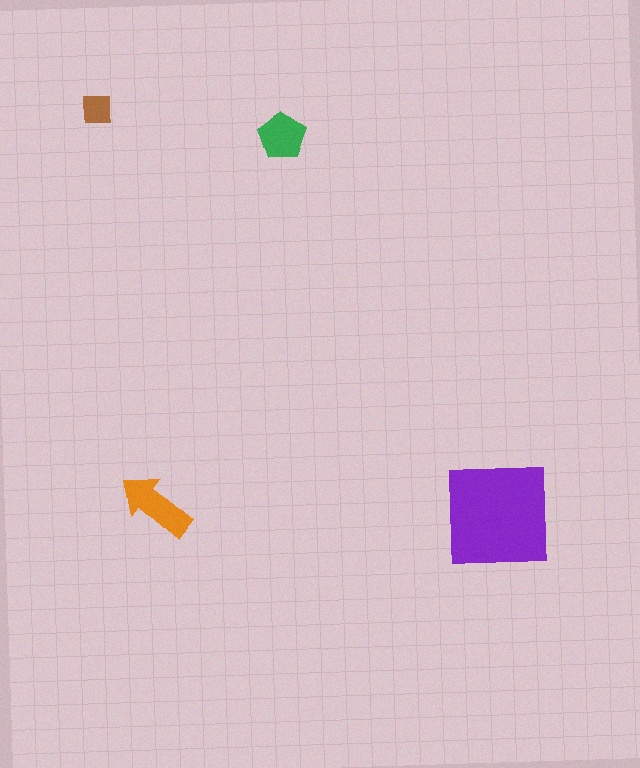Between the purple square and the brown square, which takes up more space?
The purple square.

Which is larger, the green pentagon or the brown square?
The green pentagon.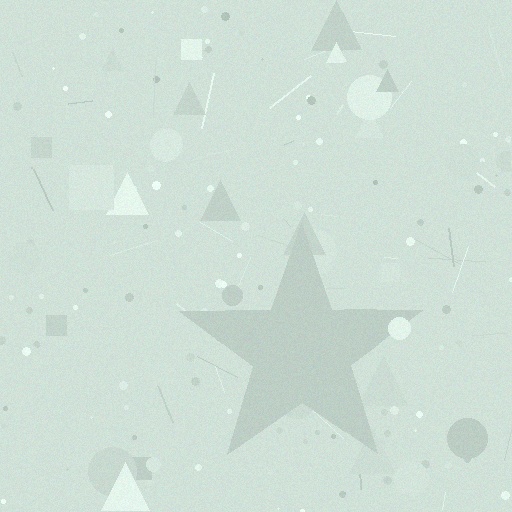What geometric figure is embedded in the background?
A star is embedded in the background.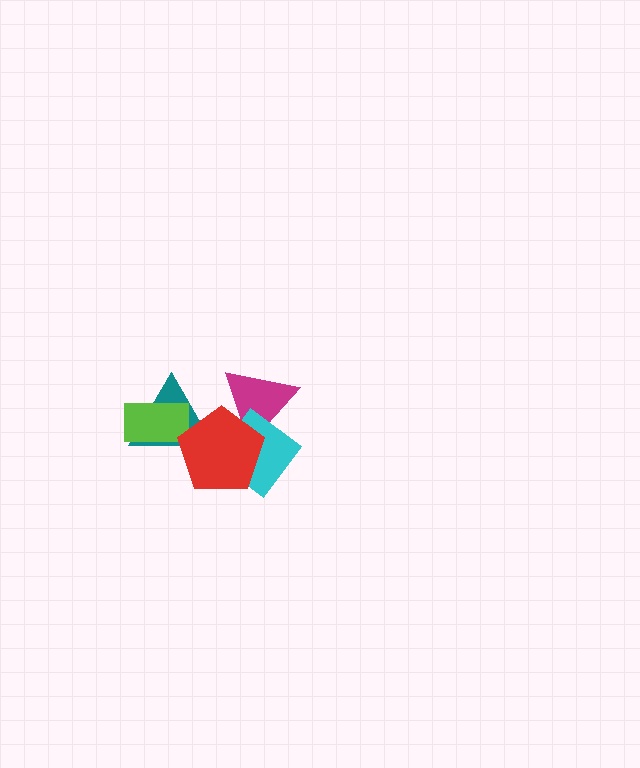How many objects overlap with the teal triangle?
2 objects overlap with the teal triangle.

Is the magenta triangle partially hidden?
Yes, it is partially covered by another shape.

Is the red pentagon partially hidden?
No, no other shape covers it.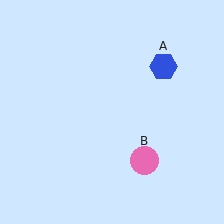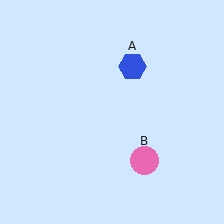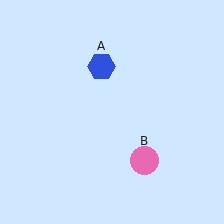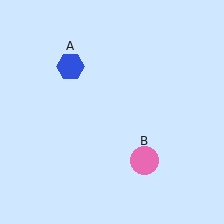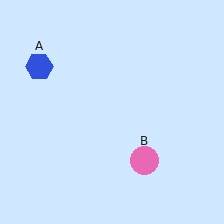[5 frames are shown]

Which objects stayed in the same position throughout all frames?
Pink circle (object B) remained stationary.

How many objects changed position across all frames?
1 object changed position: blue hexagon (object A).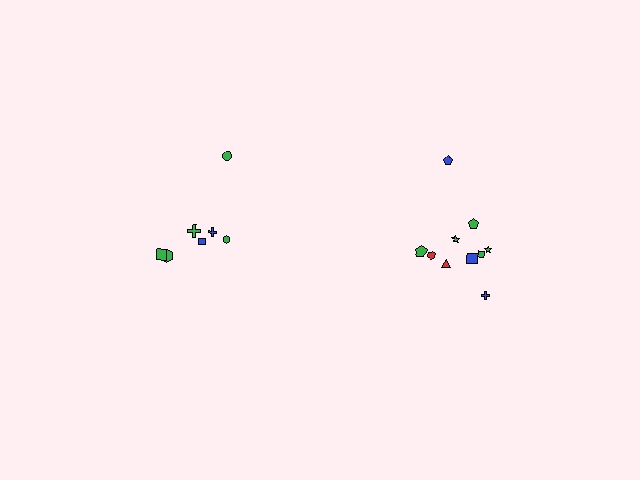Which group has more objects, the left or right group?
The right group.